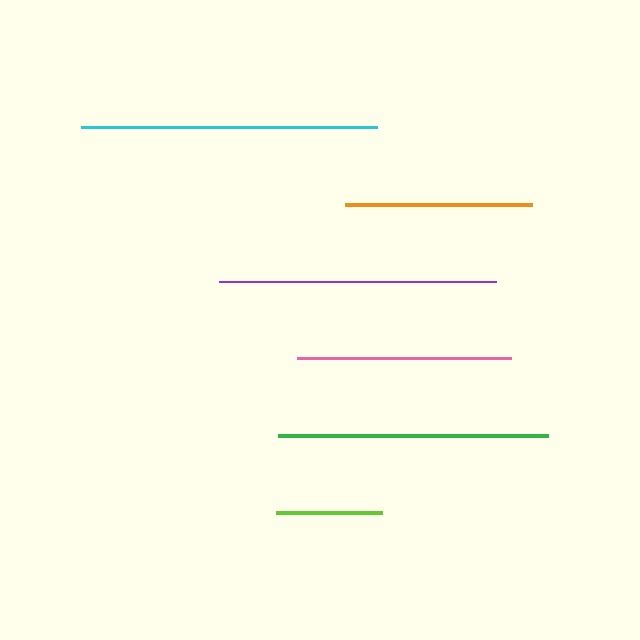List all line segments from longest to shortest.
From longest to shortest: cyan, purple, green, pink, orange, lime.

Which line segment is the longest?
The cyan line is the longest at approximately 296 pixels.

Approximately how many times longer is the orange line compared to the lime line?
The orange line is approximately 1.8 times the length of the lime line.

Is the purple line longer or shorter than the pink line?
The purple line is longer than the pink line.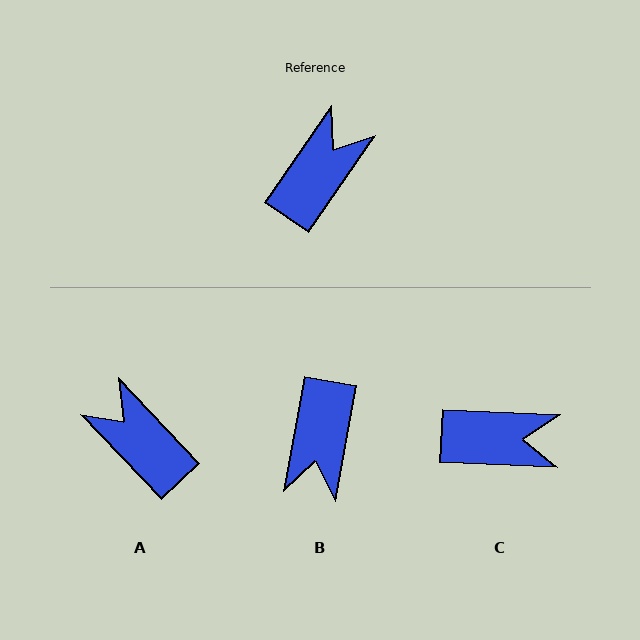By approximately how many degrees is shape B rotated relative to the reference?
Approximately 156 degrees clockwise.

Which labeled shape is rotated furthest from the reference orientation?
B, about 156 degrees away.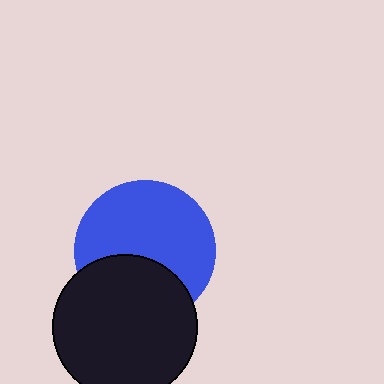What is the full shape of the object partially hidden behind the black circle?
The partially hidden object is a blue circle.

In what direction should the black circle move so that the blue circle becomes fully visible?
The black circle should move down. That is the shortest direction to clear the overlap and leave the blue circle fully visible.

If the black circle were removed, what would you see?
You would see the complete blue circle.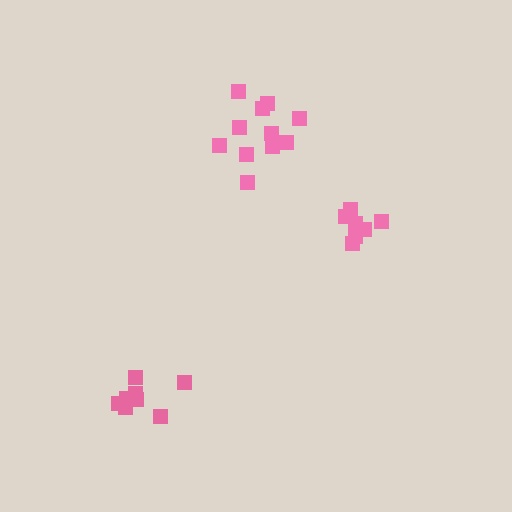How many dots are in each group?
Group 1: 7 dots, Group 2: 11 dots, Group 3: 8 dots (26 total).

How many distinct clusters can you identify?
There are 3 distinct clusters.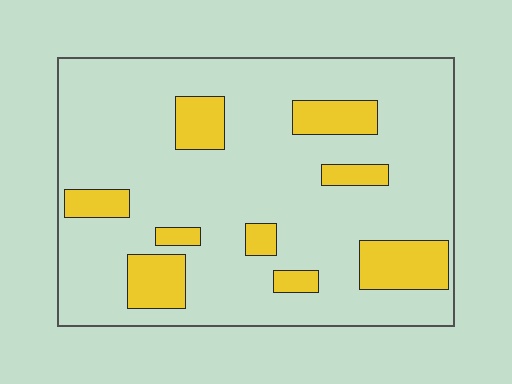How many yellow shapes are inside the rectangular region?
9.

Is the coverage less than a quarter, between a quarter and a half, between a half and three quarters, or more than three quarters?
Less than a quarter.